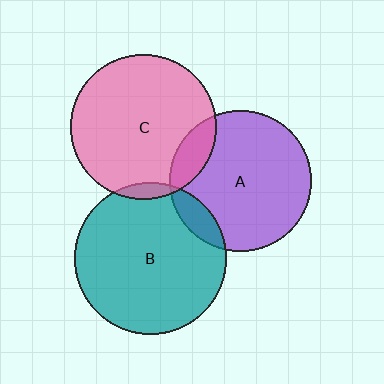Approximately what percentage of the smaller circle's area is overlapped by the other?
Approximately 15%.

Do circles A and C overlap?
Yes.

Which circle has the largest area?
Circle B (teal).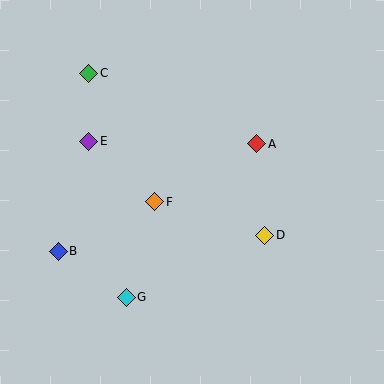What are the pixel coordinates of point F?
Point F is at (155, 202).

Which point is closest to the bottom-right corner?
Point D is closest to the bottom-right corner.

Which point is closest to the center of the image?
Point F at (155, 202) is closest to the center.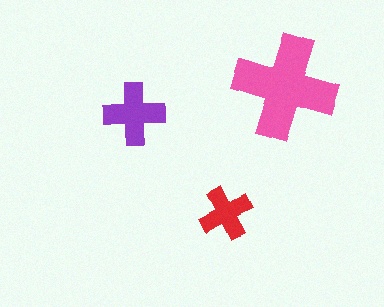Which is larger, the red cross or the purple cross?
The purple one.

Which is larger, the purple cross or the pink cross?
The pink one.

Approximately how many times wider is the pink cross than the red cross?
About 2 times wider.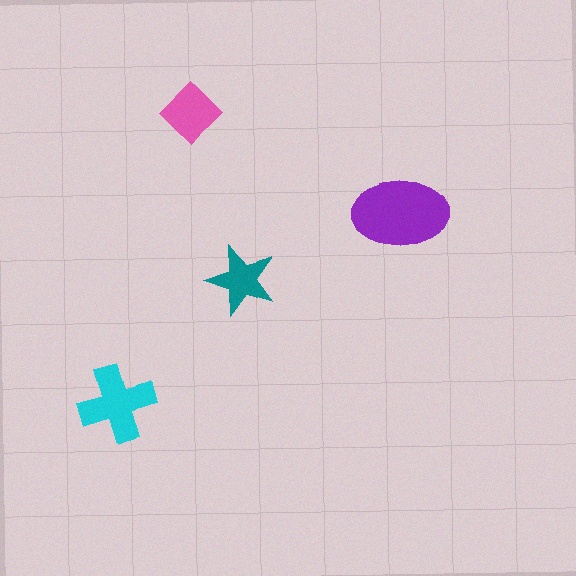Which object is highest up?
The pink diamond is topmost.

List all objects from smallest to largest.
The teal star, the pink diamond, the cyan cross, the purple ellipse.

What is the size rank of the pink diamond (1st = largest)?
3rd.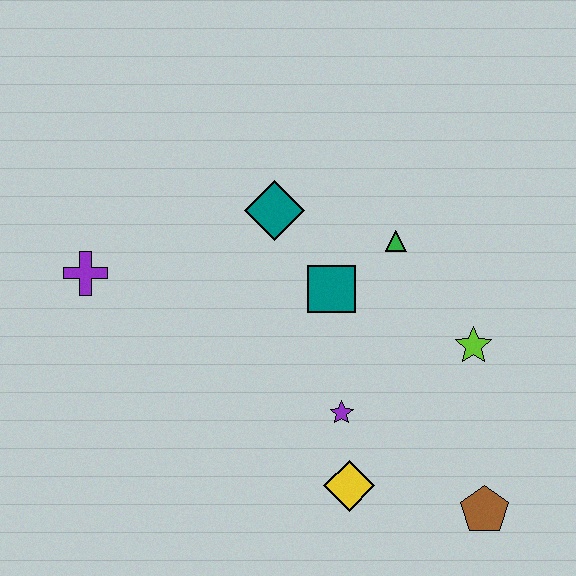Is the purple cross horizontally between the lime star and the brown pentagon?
No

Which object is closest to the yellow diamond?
The purple star is closest to the yellow diamond.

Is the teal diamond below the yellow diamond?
No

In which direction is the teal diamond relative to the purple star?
The teal diamond is above the purple star.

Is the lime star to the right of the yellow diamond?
Yes